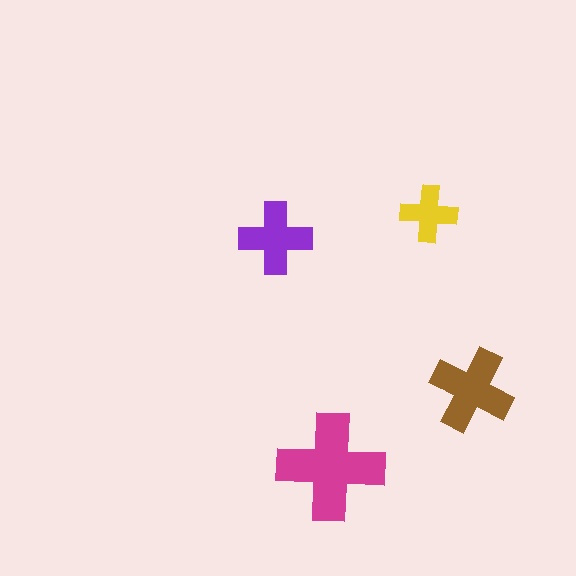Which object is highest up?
The yellow cross is topmost.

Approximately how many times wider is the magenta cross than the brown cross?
About 1.5 times wider.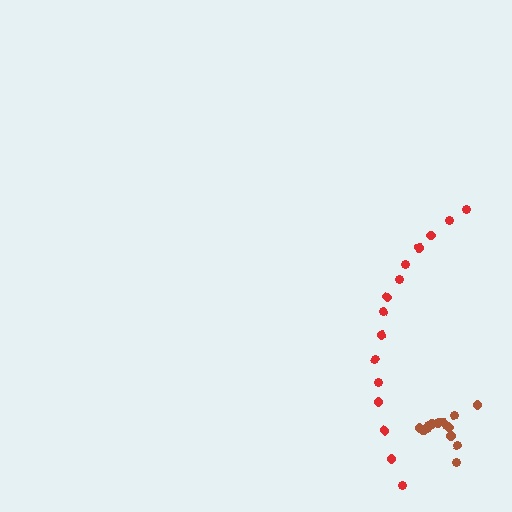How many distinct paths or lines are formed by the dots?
There are 2 distinct paths.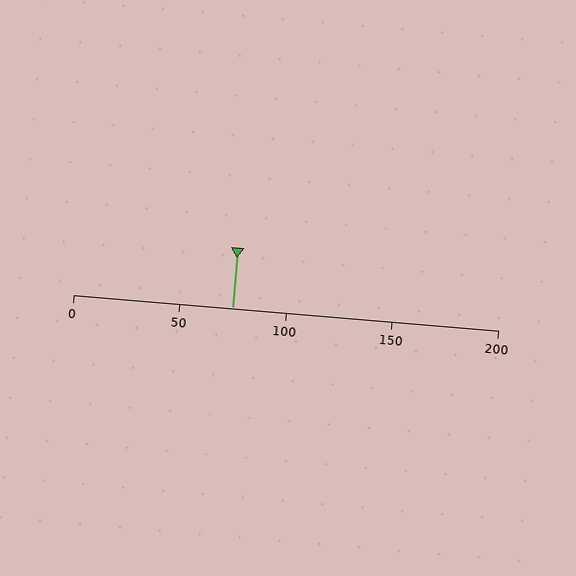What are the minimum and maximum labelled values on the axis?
The axis runs from 0 to 200.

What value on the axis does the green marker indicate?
The marker indicates approximately 75.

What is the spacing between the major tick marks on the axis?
The major ticks are spaced 50 apart.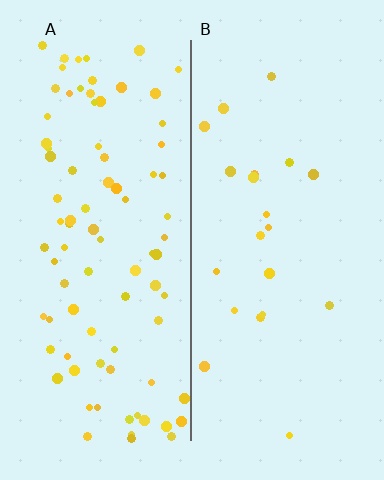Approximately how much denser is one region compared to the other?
Approximately 4.0× — region A over region B.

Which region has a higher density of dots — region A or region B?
A (the left).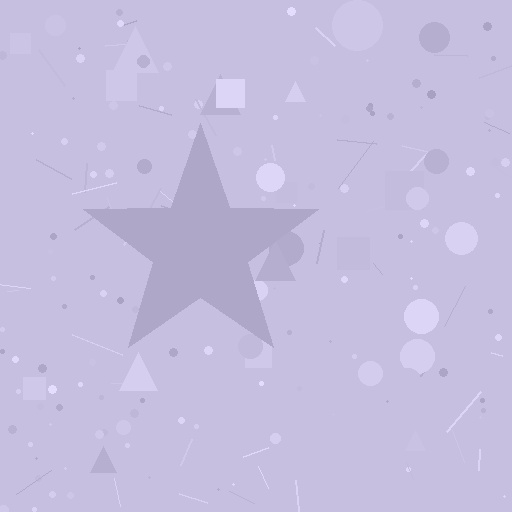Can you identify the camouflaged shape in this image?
The camouflaged shape is a star.